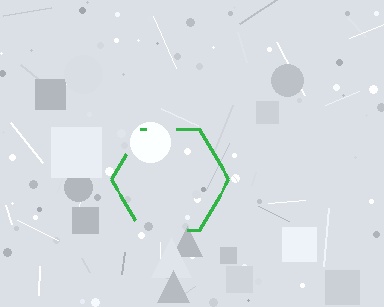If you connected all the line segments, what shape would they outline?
They would outline a hexagon.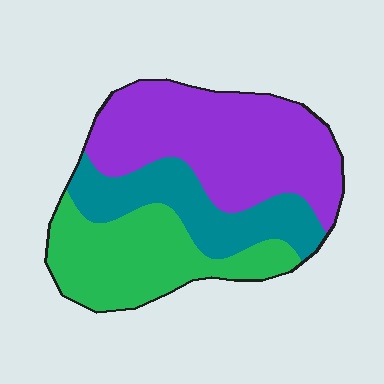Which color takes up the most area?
Purple, at roughly 45%.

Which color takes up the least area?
Teal, at roughly 25%.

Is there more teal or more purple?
Purple.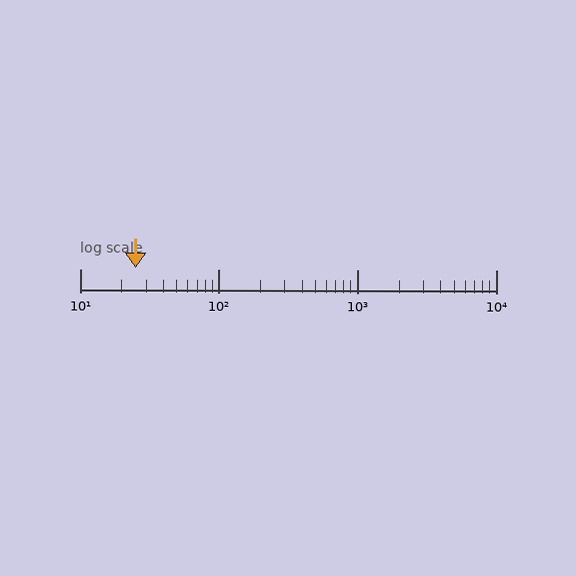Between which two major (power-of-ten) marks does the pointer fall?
The pointer is between 10 and 100.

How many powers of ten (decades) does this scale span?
The scale spans 3 decades, from 10 to 10000.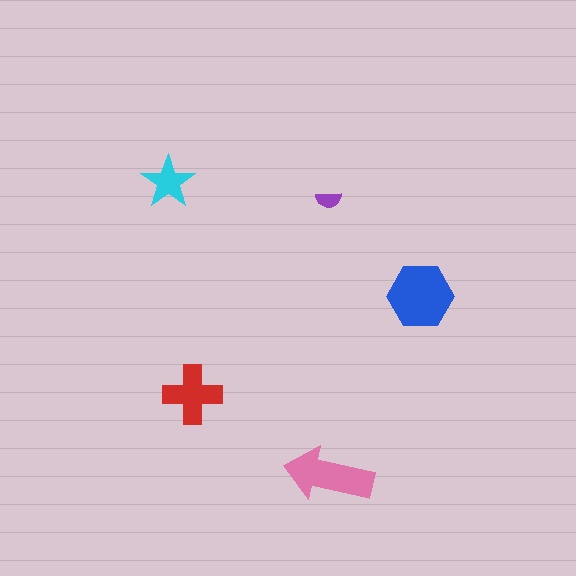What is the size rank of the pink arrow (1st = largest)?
2nd.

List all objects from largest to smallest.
The blue hexagon, the pink arrow, the red cross, the cyan star, the purple semicircle.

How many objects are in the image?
There are 5 objects in the image.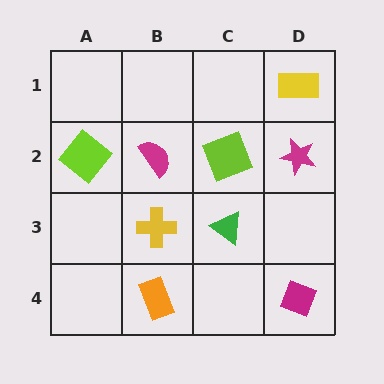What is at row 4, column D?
A magenta diamond.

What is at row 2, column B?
A magenta semicircle.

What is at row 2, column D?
A magenta star.